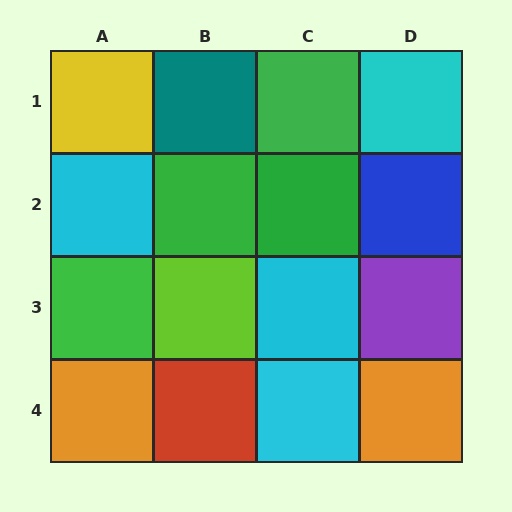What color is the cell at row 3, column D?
Purple.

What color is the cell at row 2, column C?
Green.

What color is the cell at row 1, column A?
Yellow.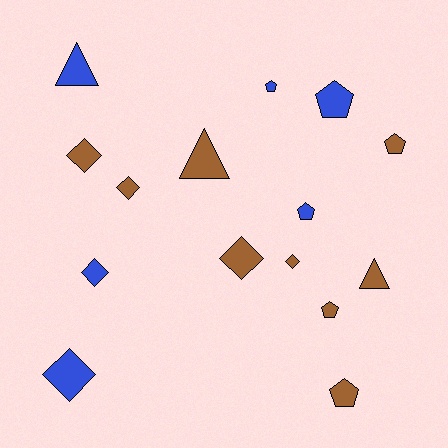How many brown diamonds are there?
There are 4 brown diamonds.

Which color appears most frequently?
Brown, with 9 objects.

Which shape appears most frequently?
Diamond, with 6 objects.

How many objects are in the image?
There are 15 objects.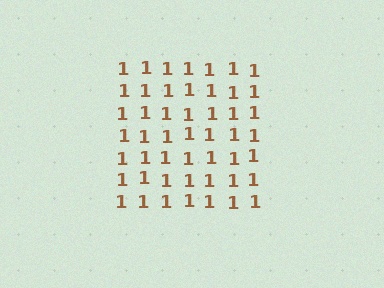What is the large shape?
The large shape is a square.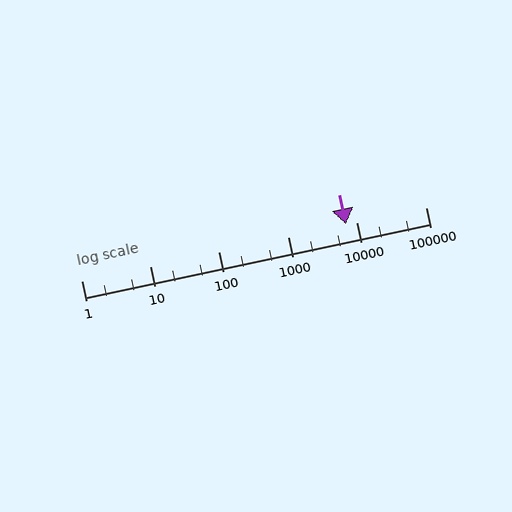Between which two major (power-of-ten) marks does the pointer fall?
The pointer is between 1000 and 10000.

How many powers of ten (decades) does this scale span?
The scale spans 5 decades, from 1 to 100000.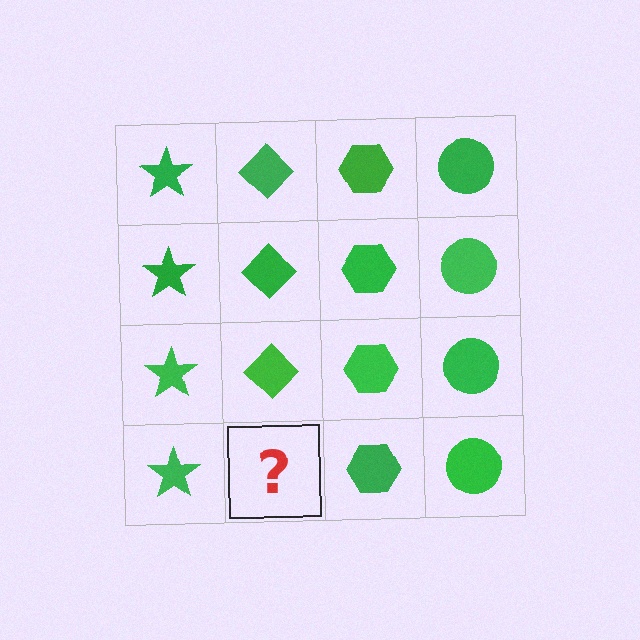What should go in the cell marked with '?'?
The missing cell should contain a green diamond.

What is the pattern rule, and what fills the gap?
The rule is that each column has a consistent shape. The gap should be filled with a green diamond.